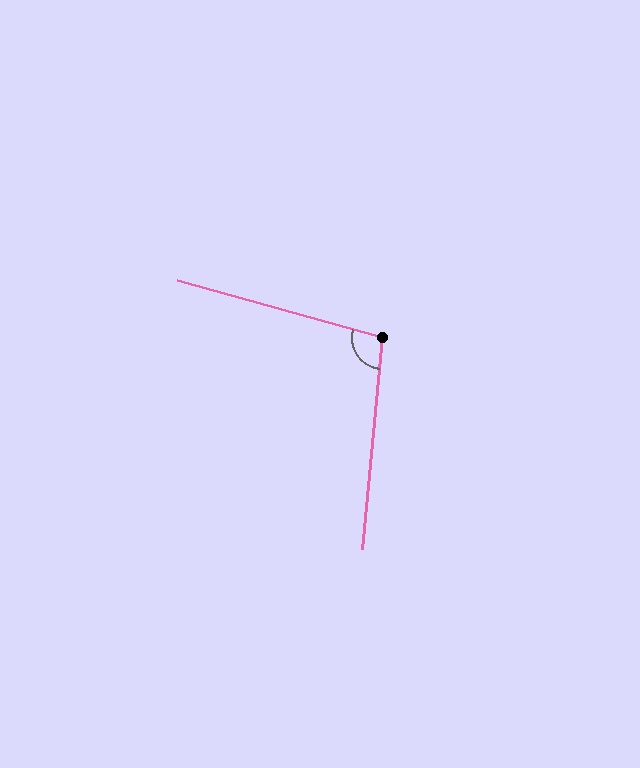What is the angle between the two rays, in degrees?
Approximately 100 degrees.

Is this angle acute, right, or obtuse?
It is obtuse.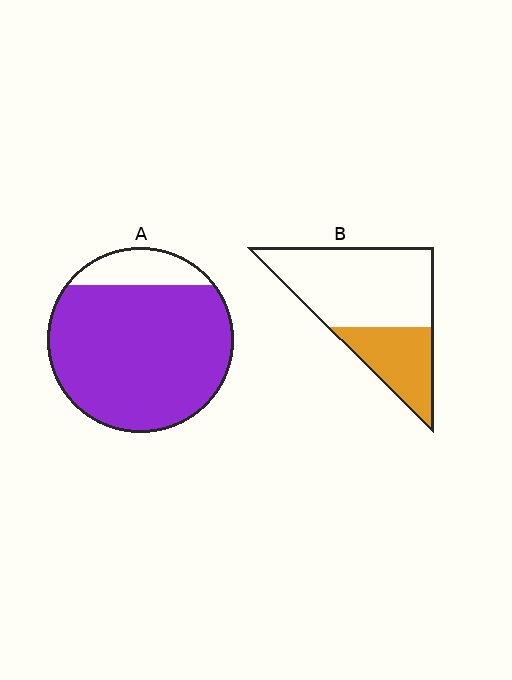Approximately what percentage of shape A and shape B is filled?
A is approximately 85% and B is approximately 35%.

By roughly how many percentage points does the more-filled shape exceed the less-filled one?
By roughly 55 percentage points (A over B).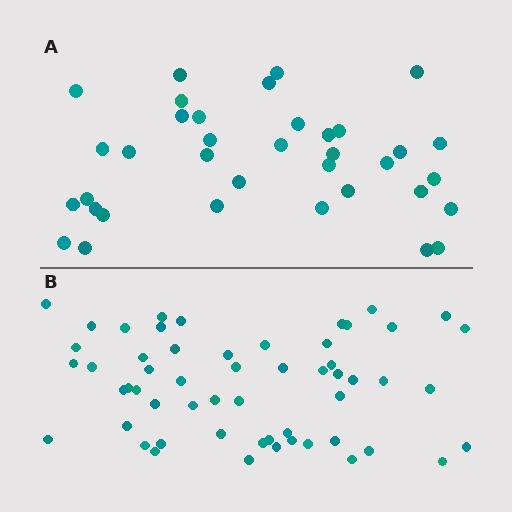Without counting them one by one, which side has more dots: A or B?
Region B (the bottom region) has more dots.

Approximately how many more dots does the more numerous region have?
Region B has approximately 20 more dots than region A.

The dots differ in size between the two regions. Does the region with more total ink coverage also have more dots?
No. Region A has more total ink coverage because its dots are larger, but region B actually contains more individual dots. Total area can be misleading — the number of items is what matters here.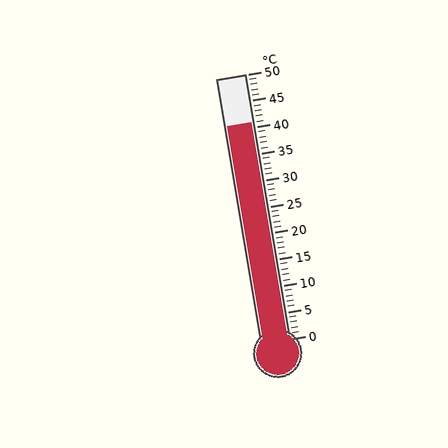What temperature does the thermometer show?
The thermometer shows approximately 41°C.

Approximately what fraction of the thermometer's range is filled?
The thermometer is filled to approximately 80% of its range.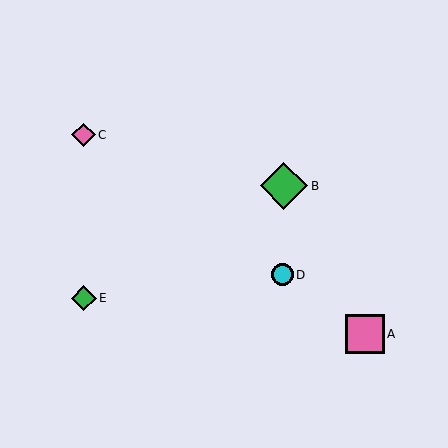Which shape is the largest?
The green diamond (labeled B) is the largest.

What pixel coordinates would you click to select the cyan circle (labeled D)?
Click at (282, 275) to select the cyan circle D.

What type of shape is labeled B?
Shape B is a green diamond.